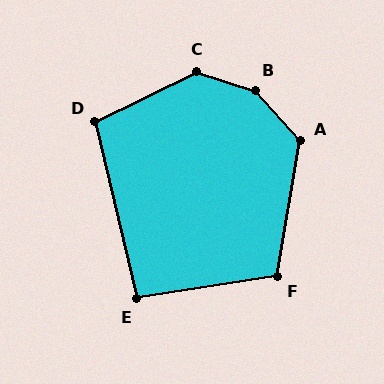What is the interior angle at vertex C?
Approximately 137 degrees (obtuse).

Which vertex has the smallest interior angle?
E, at approximately 95 degrees.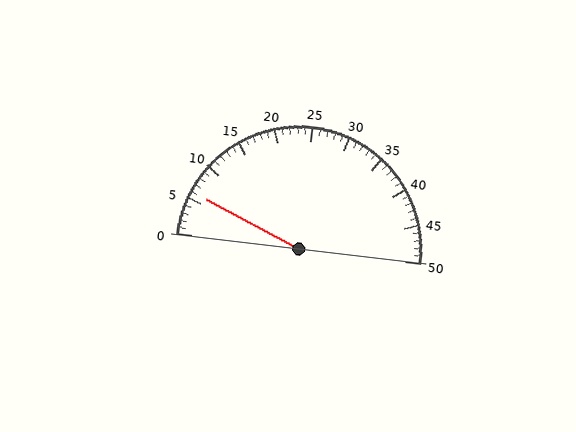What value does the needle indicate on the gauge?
The needle indicates approximately 6.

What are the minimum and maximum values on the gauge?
The gauge ranges from 0 to 50.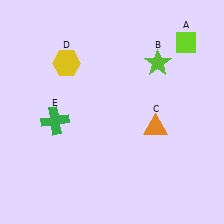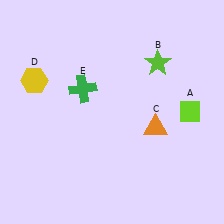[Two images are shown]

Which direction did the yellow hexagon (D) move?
The yellow hexagon (D) moved left.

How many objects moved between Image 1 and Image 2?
3 objects moved between the two images.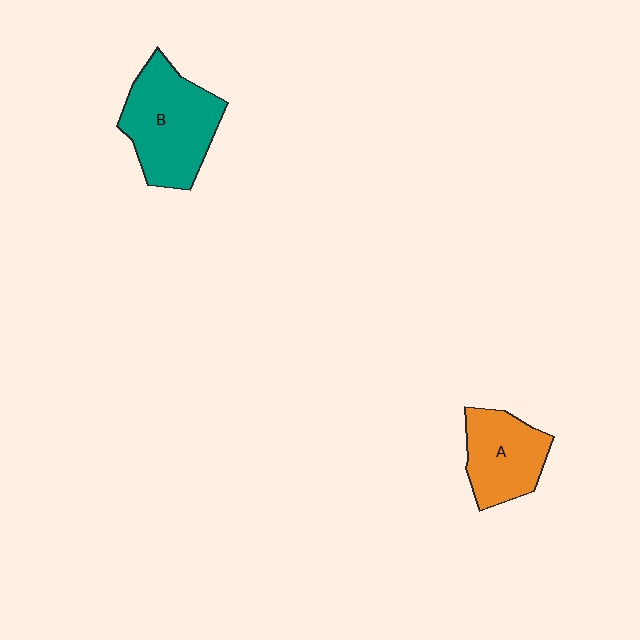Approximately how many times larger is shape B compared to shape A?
Approximately 1.4 times.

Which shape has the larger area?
Shape B (teal).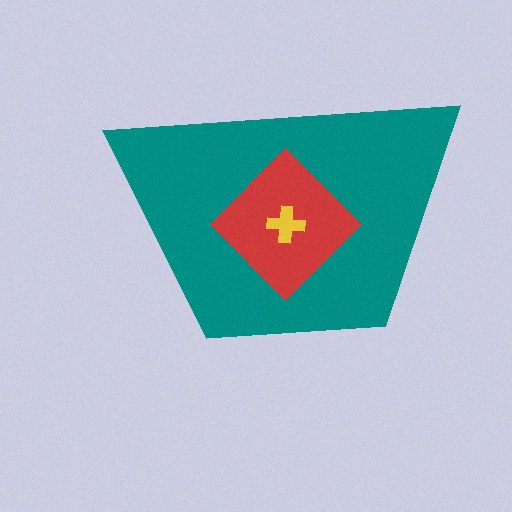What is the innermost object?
The yellow cross.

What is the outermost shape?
The teal trapezoid.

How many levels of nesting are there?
3.